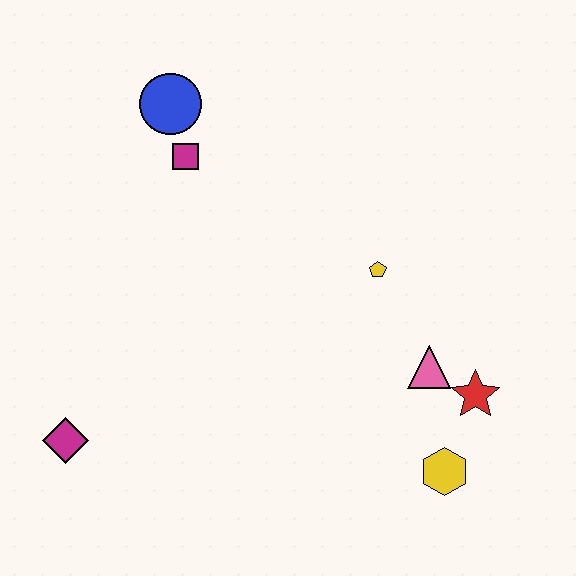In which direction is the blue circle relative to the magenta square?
The blue circle is above the magenta square.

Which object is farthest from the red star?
The blue circle is farthest from the red star.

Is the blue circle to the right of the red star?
No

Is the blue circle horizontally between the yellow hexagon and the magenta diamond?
Yes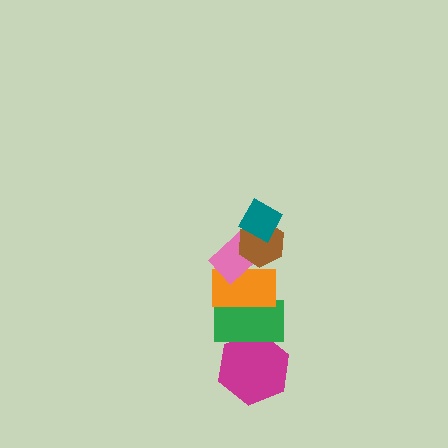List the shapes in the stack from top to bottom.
From top to bottom: the teal diamond, the brown hexagon, the pink rectangle, the orange rectangle, the green rectangle, the magenta hexagon.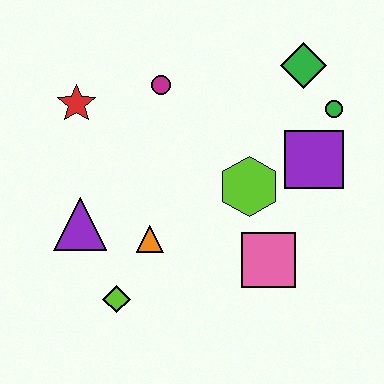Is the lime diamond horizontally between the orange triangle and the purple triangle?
Yes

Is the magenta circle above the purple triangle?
Yes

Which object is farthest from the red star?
The green circle is farthest from the red star.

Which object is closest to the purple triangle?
The orange triangle is closest to the purple triangle.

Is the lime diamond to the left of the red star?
No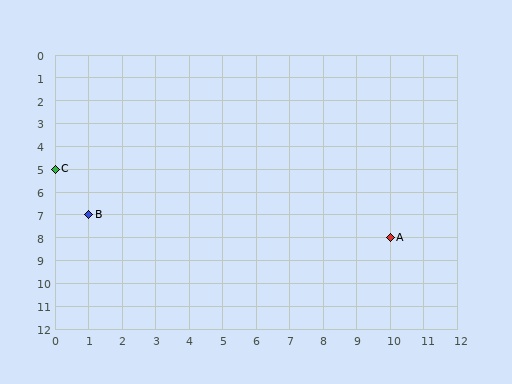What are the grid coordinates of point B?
Point B is at grid coordinates (1, 7).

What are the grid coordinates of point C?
Point C is at grid coordinates (0, 5).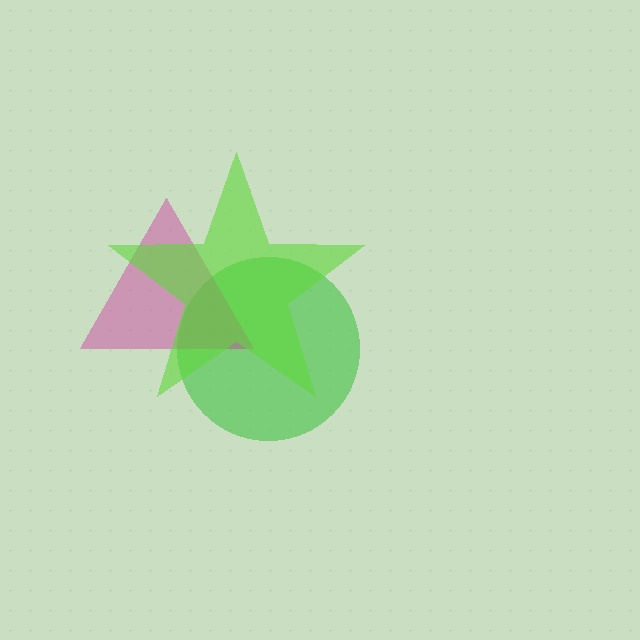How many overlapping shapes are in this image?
There are 3 overlapping shapes in the image.